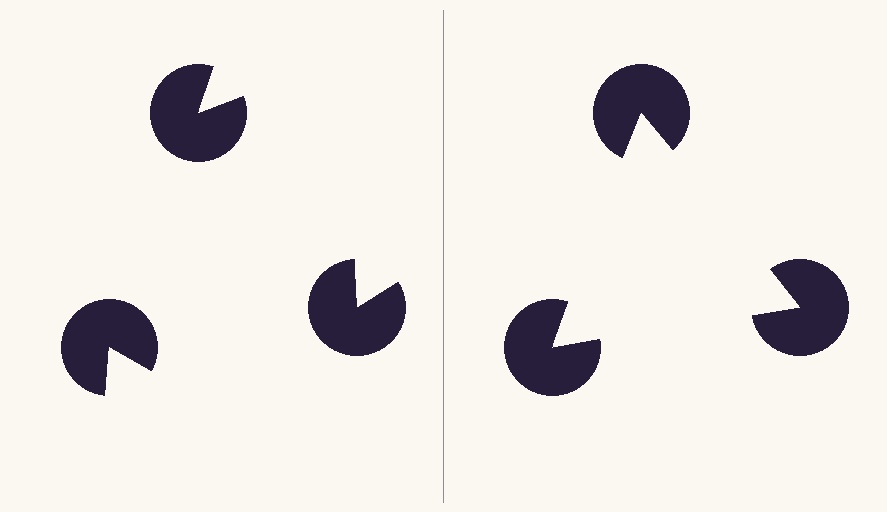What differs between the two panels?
The pac-man discs are positioned identically on both sides; only the wedge orientations differ. On the right they align to a triangle; on the left they are misaligned.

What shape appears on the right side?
An illusory triangle.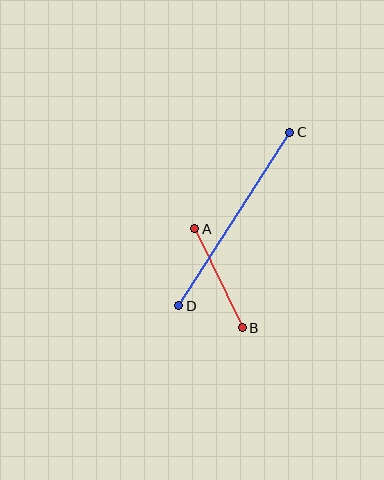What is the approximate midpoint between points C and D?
The midpoint is at approximately (234, 219) pixels.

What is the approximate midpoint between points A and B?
The midpoint is at approximately (218, 278) pixels.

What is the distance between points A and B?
The distance is approximately 110 pixels.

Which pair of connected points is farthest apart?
Points C and D are farthest apart.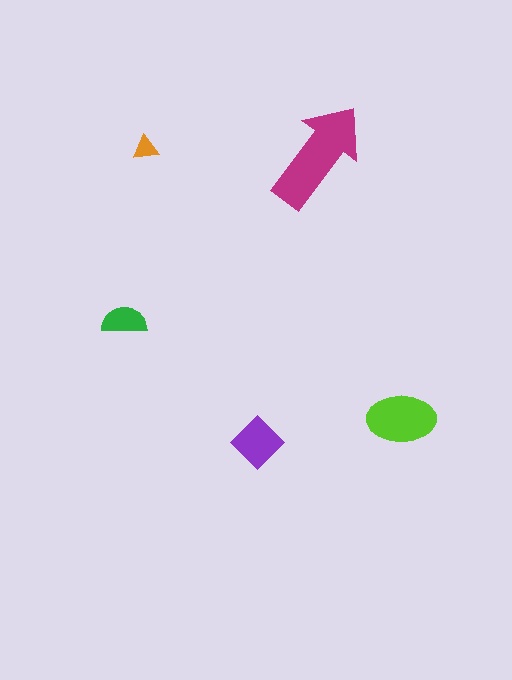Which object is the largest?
The magenta arrow.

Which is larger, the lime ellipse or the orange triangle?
The lime ellipse.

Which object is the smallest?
The orange triangle.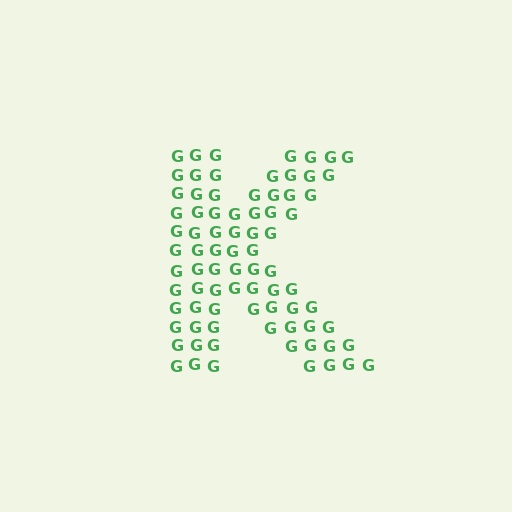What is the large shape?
The large shape is the letter K.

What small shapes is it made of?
It is made of small letter G's.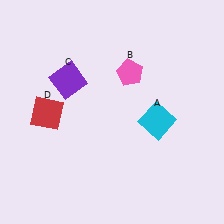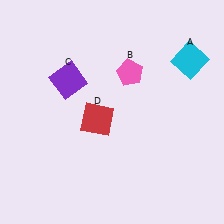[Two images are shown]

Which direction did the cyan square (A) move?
The cyan square (A) moved up.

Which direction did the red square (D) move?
The red square (D) moved right.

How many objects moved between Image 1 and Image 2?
2 objects moved between the two images.